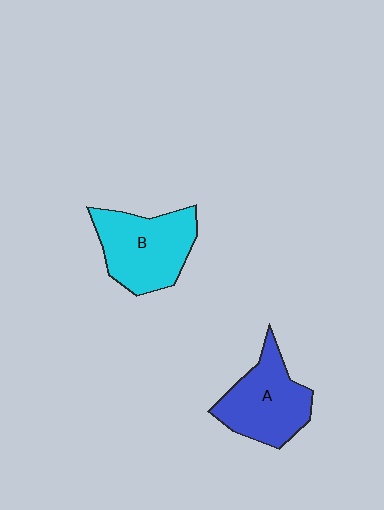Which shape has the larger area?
Shape B (cyan).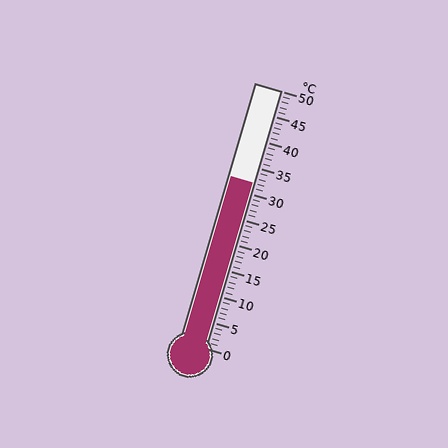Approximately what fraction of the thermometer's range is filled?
The thermometer is filled to approximately 65% of its range.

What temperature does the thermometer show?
The thermometer shows approximately 32°C.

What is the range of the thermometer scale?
The thermometer scale ranges from 0°C to 50°C.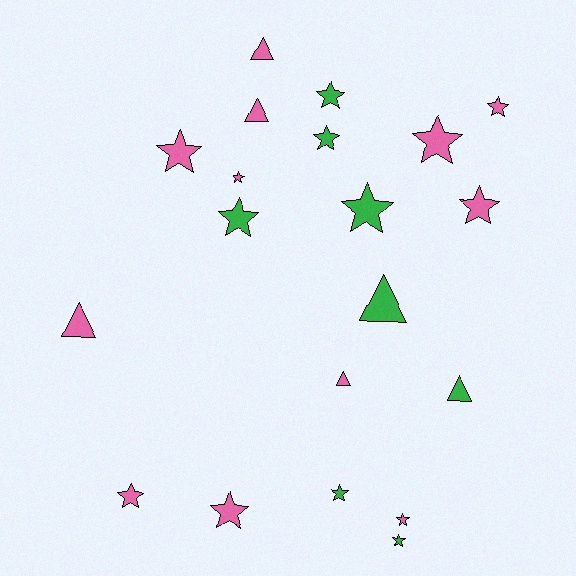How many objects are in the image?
There are 20 objects.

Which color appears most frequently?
Pink, with 12 objects.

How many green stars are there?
There are 6 green stars.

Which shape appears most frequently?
Star, with 14 objects.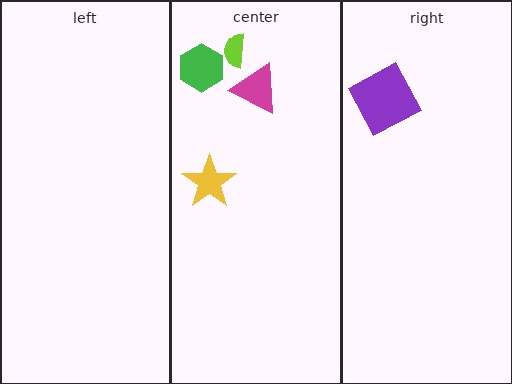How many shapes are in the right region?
1.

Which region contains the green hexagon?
The center region.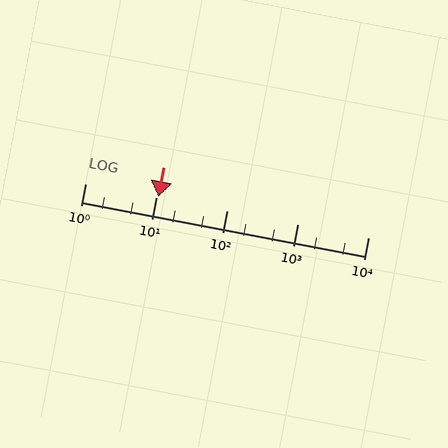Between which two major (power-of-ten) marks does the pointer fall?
The pointer is between 10 and 100.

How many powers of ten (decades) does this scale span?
The scale spans 4 decades, from 1 to 10000.